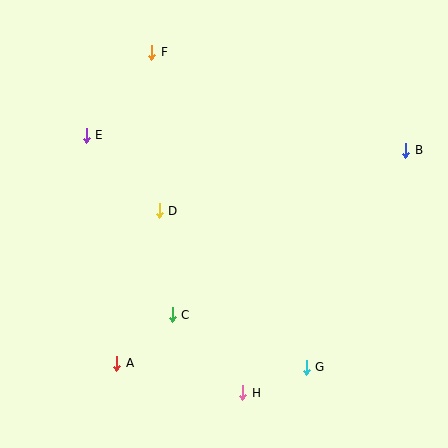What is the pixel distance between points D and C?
The distance between D and C is 105 pixels.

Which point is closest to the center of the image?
Point D at (159, 211) is closest to the center.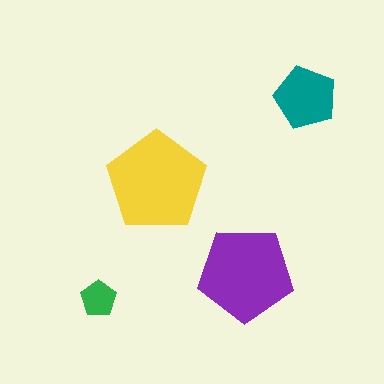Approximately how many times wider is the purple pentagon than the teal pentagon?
About 1.5 times wider.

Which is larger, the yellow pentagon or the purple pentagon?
The yellow one.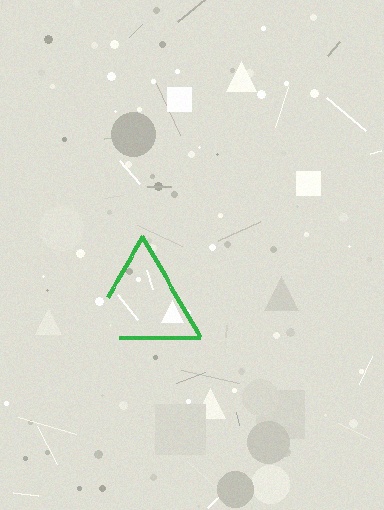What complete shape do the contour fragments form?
The contour fragments form a triangle.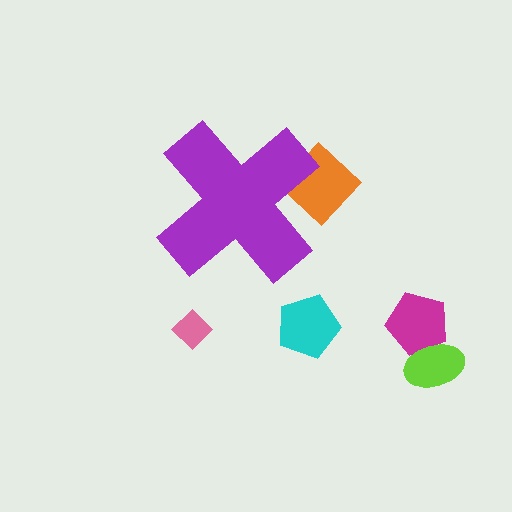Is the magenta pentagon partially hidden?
No, the magenta pentagon is fully visible.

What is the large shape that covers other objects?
A purple cross.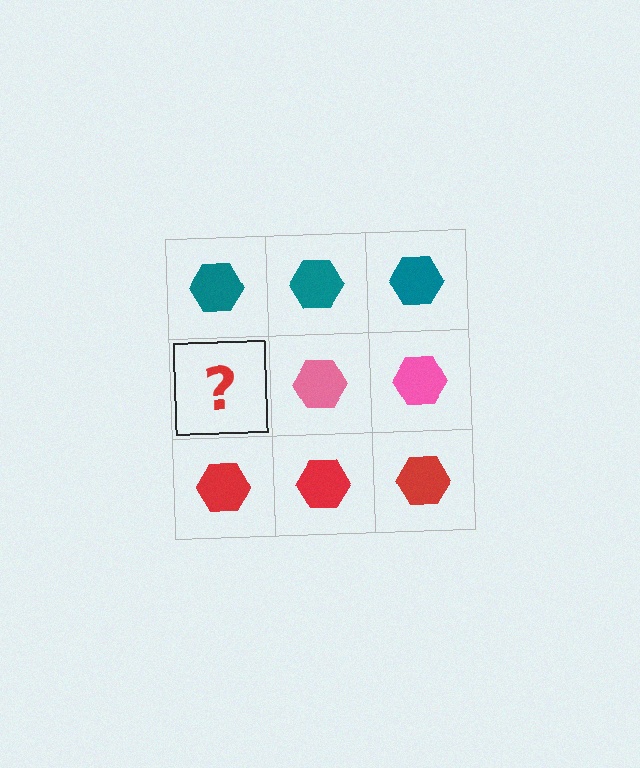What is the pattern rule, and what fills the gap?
The rule is that each row has a consistent color. The gap should be filled with a pink hexagon.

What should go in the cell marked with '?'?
The missing cell should contain a pink hexagon.